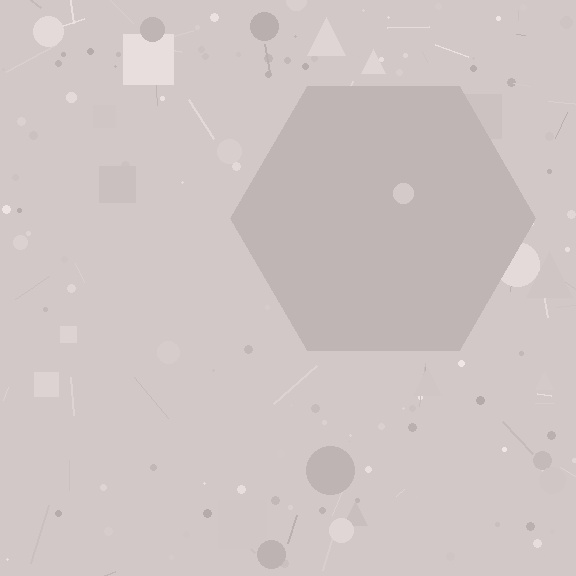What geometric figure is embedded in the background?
A hexagon is embedded in the background.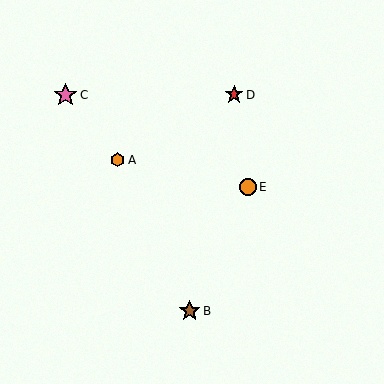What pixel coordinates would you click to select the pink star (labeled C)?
Click at (65, 95) to select the pink star C.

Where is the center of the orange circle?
The center of the orange circle is at (248, 187).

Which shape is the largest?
The pink star (labeled C) is the largest.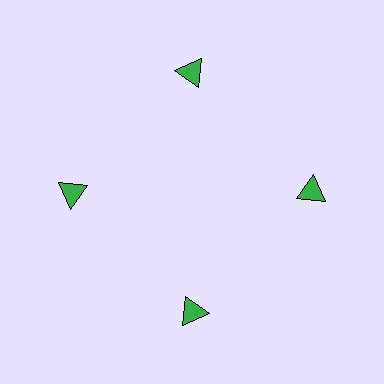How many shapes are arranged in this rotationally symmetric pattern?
There are 4 shapes, arranged in 4 groups of 1.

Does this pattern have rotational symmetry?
Yes, this pattern has 4-fold rotational symmetry. It looks the same after rotating 90 degrees around the center.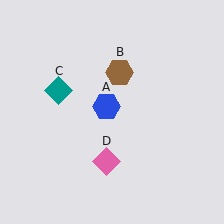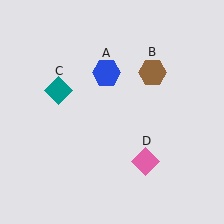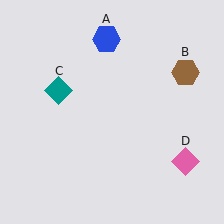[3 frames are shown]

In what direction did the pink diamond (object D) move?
The pink diamond (object D) moved right.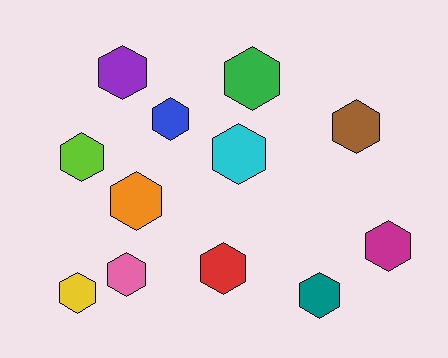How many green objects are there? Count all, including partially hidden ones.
There is 1 green object.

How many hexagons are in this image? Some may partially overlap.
There are 12 hexagons.